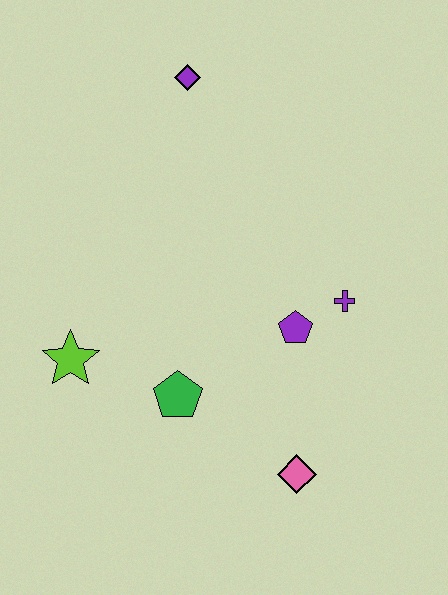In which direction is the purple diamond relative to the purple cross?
The purple diamond is above the purple cross.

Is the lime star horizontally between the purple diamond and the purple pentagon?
No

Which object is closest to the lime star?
The green pentagon is closest to the lime star.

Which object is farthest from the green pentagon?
The purple diamond is farthest from the green pentagon.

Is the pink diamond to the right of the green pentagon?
Yes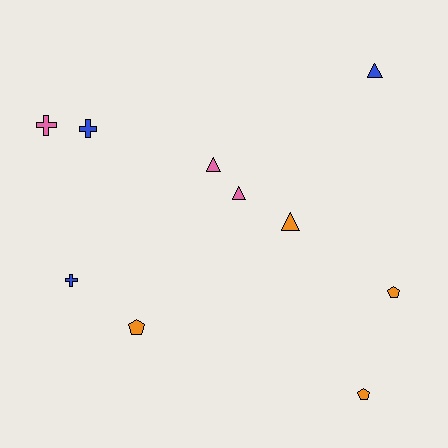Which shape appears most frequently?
Triangle, with 4 objects.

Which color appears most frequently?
Orange, with 4 objects.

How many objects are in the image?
There are 10 objects.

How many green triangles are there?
There are no green triangles.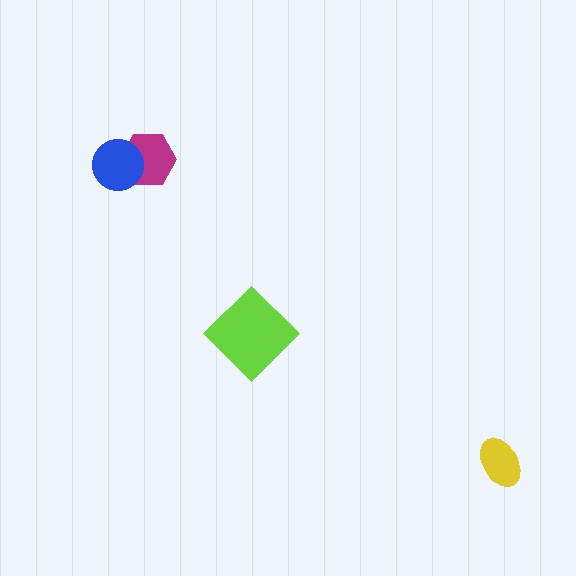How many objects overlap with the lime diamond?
0 objects overlap with the lime diamond.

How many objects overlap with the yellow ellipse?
0 objects overlap with the yellow ellipse.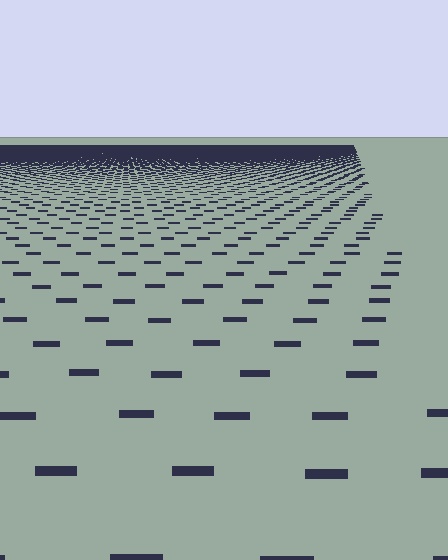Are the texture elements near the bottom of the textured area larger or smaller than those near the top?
Larger. Near the bottom, elements are closer to the viewer and appear at a bigger on-screen size.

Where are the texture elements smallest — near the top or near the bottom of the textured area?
Near the top.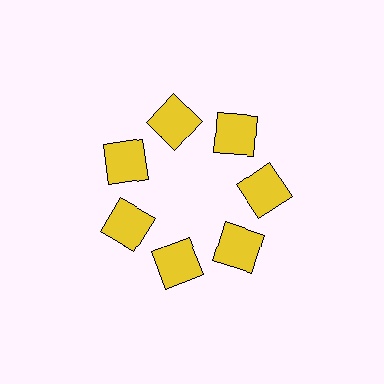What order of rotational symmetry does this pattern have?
This pattern has 7-fold rotational symmetry.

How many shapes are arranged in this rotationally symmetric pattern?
There are 7 shapes, arranged in 7 groups of 1.